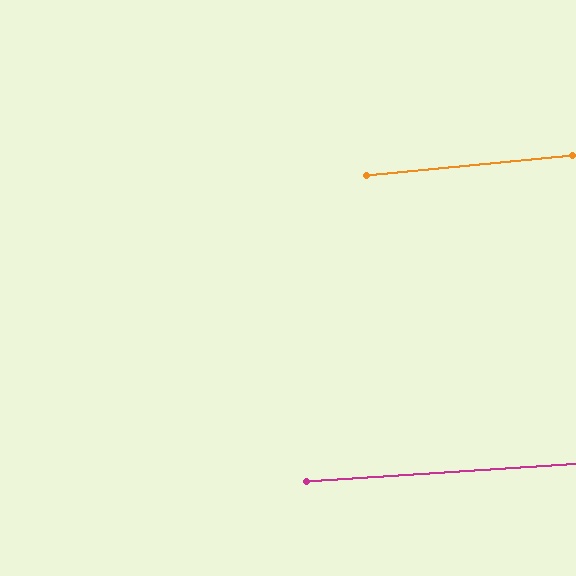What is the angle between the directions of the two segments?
Approximately 2 degrees.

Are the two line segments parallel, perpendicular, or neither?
Parallel — their directions differ by only 1.6°.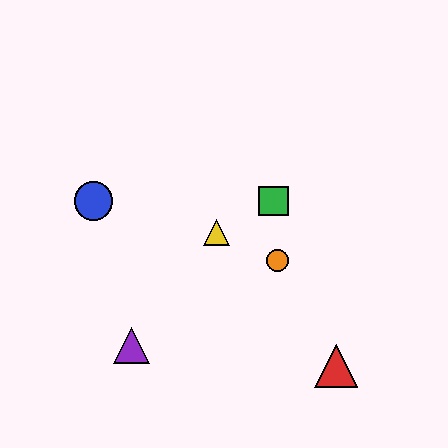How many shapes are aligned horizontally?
2 shapes (the blue circle, the green square) are aligned horizontally.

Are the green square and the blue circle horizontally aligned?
Yes, both are at y≈201.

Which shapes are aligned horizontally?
The blue circle, the green square are aligned horizontally.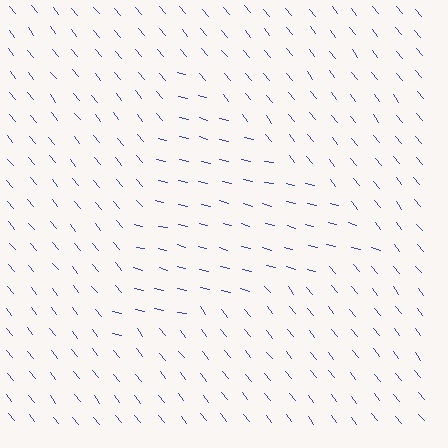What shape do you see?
I see a triangle.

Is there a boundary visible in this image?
Yes, there is a texture boundary formed by a change in line orientation.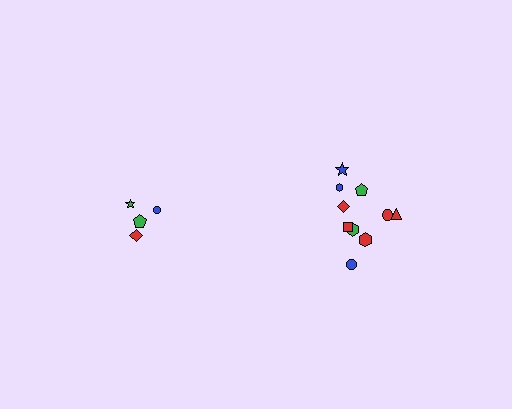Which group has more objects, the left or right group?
The right group.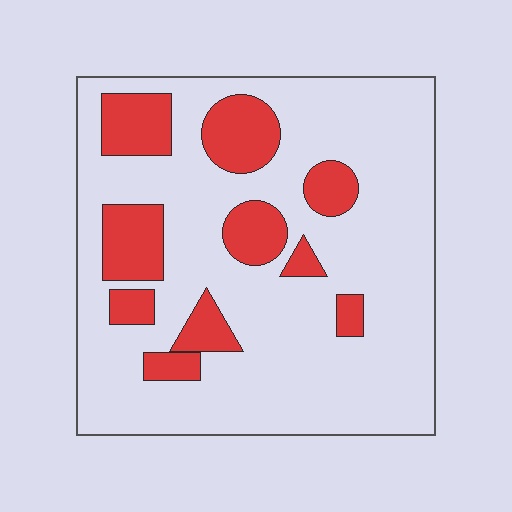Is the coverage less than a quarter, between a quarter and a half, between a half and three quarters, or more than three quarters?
Less than a quarter.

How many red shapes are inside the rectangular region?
10.